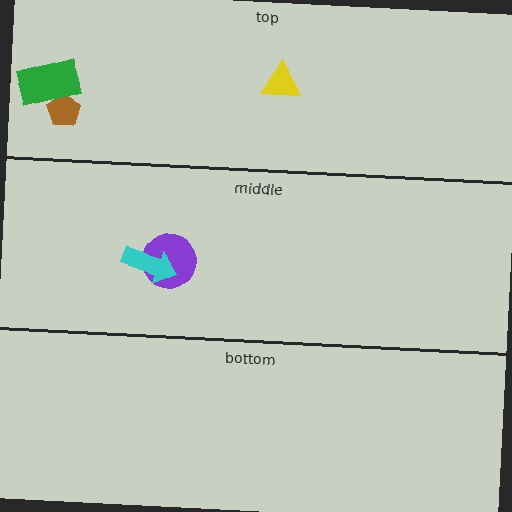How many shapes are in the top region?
3.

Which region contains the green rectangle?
The top region.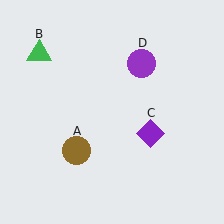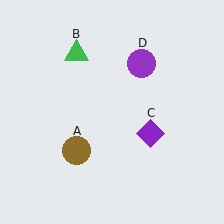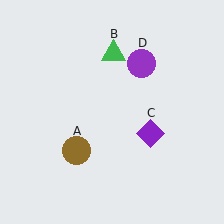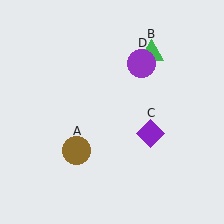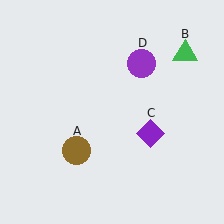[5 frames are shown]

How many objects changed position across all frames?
1 object changed position: green triangle (object B).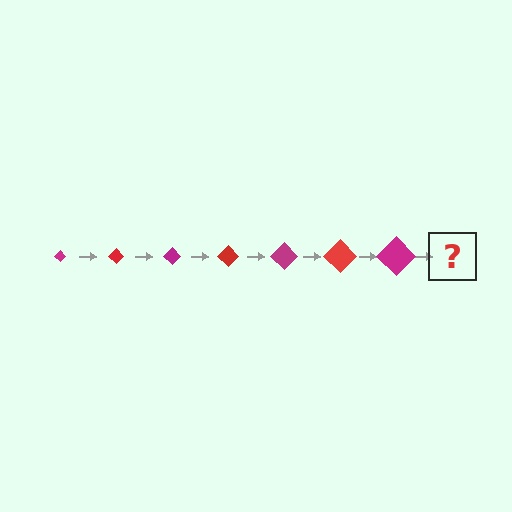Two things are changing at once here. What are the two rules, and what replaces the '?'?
The two rules are that the diamond grows larger each step and the color cycles through magenta and red. The '?' should be a red diamond, larger than the previous one.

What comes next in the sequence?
The next element should be a red diamond, larger than the previous one.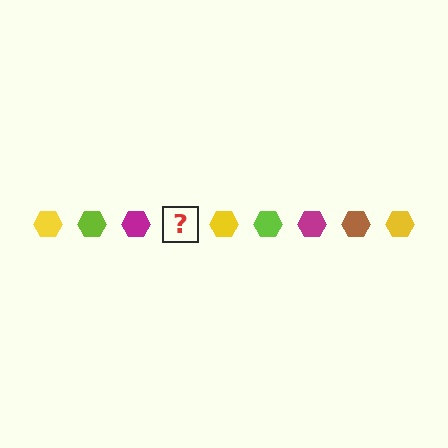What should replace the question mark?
The question mark should be replaced with a brown hexagon.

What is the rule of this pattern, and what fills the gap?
The rule is that the pattern cycles through yellow, lime, magenta, brown hexagons. The gap should be filled with a brown hexagon.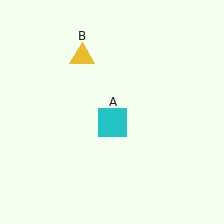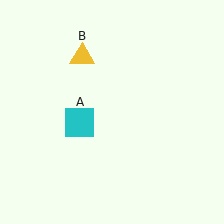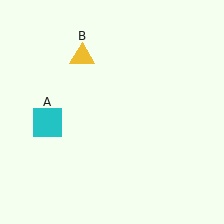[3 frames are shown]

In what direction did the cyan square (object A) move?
The cyan square (object A) moved left.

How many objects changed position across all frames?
1 object changed position: cyan square (object A).